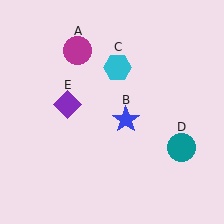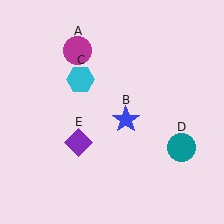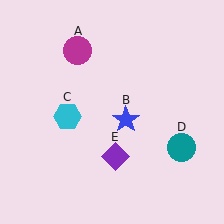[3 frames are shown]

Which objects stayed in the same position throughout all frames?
Magenta circle (object A) and blue star (object B) and teal circle (object D) remained stationary.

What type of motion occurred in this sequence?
The cyan hexagon (object C), purple diamond (object E) rotated counterclockwise around the center of the scene.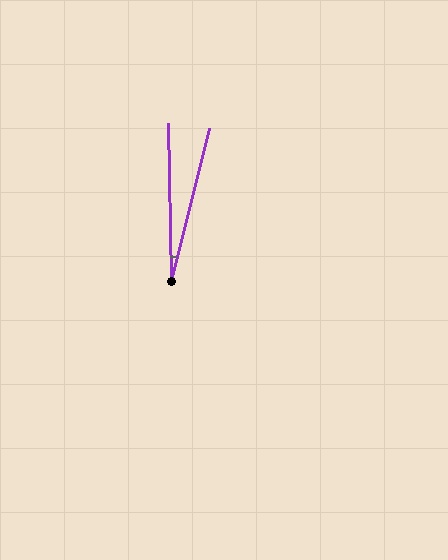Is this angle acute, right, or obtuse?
It is acute.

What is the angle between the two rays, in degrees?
Approximately 15 degrees.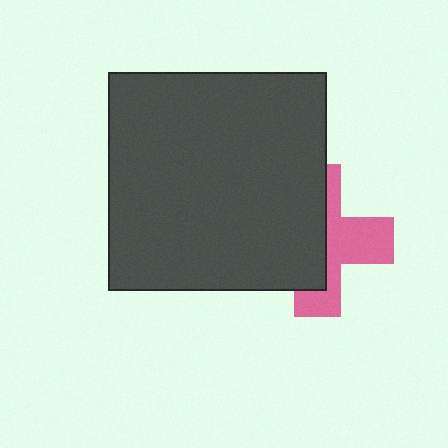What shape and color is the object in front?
The object in front is a dark gray square.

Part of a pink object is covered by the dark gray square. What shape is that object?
It is a cross.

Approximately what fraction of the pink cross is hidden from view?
Roughly 55% of the pink cross is hidden behind the dark gray square.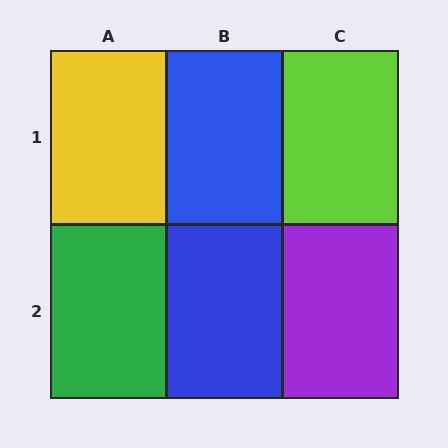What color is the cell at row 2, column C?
Purple.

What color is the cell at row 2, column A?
Green.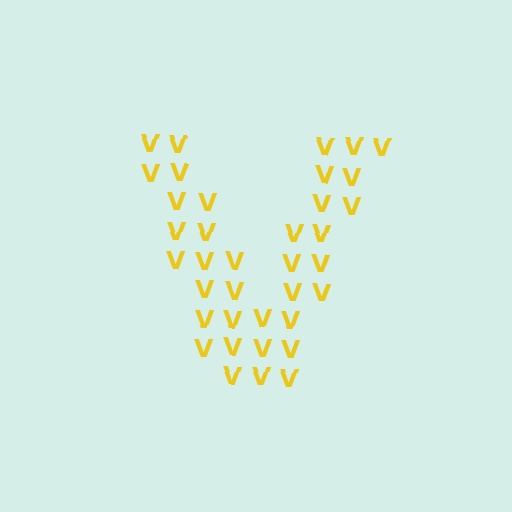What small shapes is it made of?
It is made of small letter V's.